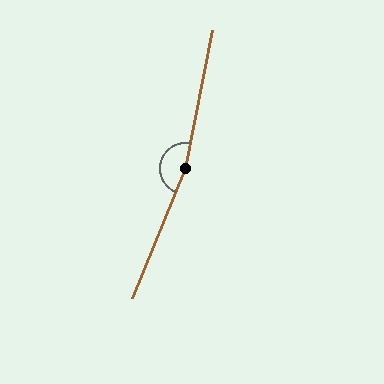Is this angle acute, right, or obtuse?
It is obtuse.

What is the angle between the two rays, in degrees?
Approximately 169 degrees.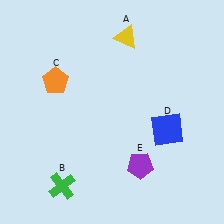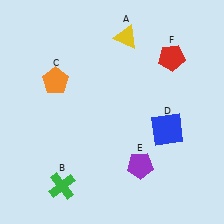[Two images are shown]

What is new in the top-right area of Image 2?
A red pentagon (F) was added in the top-right area of Image 2.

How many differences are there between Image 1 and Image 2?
There is 1 difference between the two images.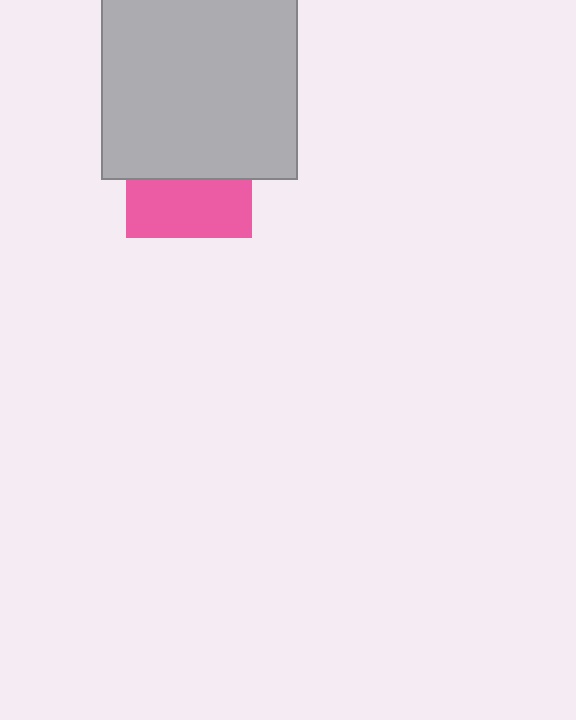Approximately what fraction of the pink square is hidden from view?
Roughly 54% of the pink square is hidden behind the light gray square.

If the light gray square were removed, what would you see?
You would see the complete pink square.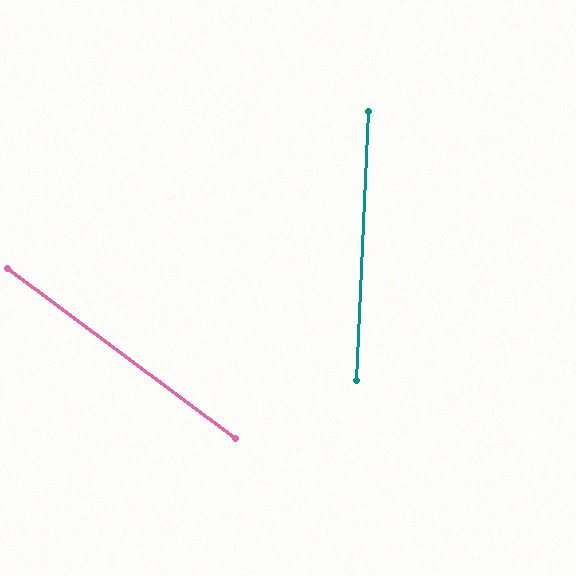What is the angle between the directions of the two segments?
Approximately 56 degrees.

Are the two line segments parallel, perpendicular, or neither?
Neither parallel nor perpendicular — they differ by about 56°.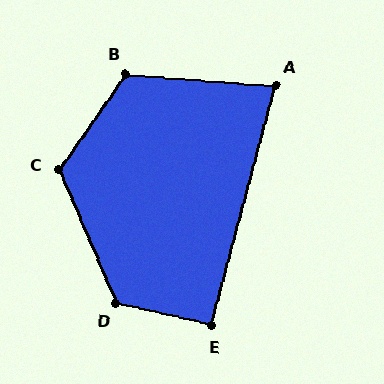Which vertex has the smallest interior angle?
A, at approximately 79 degrees.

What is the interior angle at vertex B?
Approximately 121 degrees (obtuse).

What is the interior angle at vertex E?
Approximately 92 degrees (approximately right).